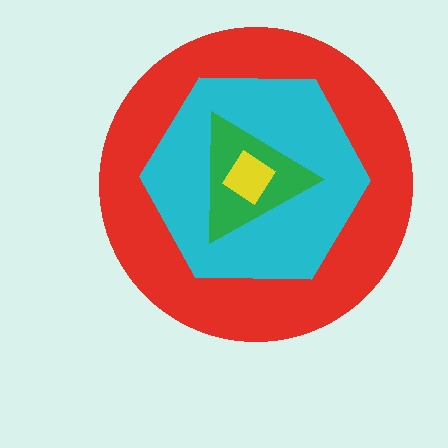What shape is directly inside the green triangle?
The yellow diamond.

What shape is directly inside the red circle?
The cyan hexagon.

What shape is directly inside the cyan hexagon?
The green triangle.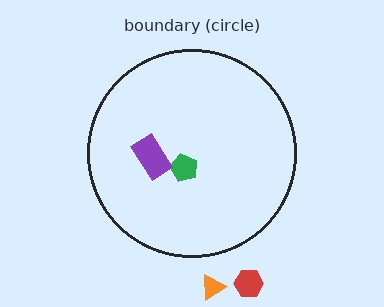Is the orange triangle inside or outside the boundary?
Outside.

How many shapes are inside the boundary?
2 inside, 2 outside.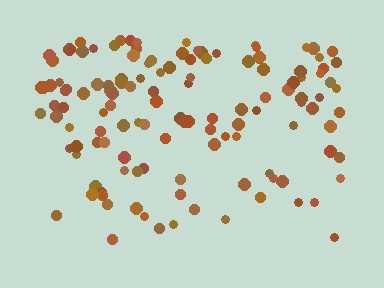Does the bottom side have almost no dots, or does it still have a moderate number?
Still a moderate number, just noticeably fewer than the top.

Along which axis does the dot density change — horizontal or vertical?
Vertical.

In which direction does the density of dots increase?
From bottom to top, with the top side densest.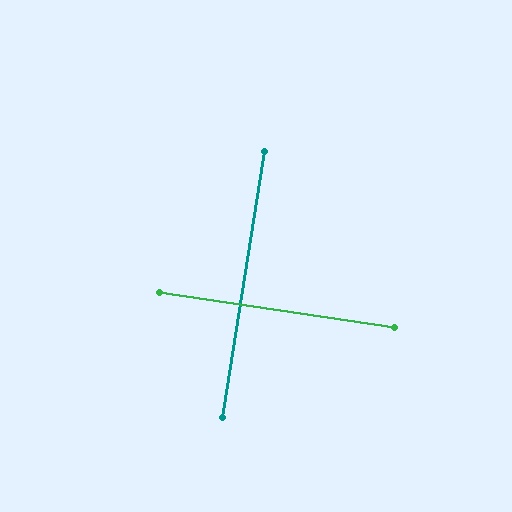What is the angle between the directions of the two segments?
Approximately 89 degrees.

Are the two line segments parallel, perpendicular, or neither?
Perpendicular — they meet at approximately 89°.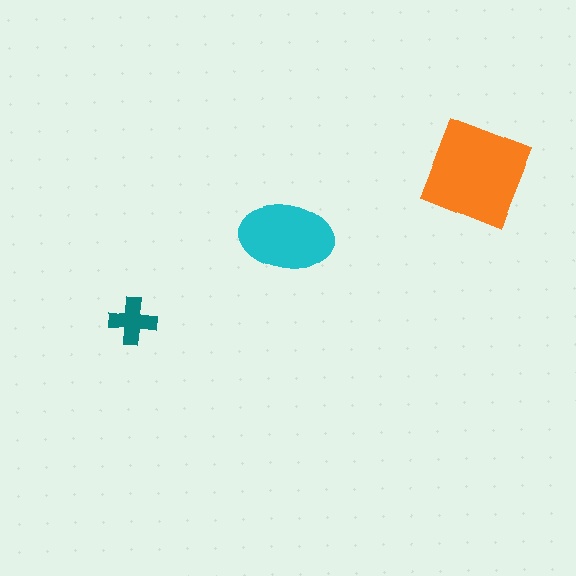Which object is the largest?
The orange square.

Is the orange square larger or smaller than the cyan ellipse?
Larger.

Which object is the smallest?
The teal cross.